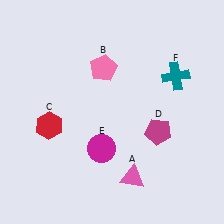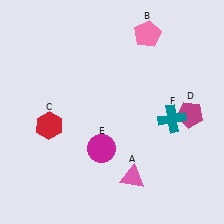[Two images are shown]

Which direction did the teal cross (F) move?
The teal cross (F) moved down.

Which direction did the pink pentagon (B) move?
The pink pentagon (B) moved right.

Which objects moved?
The objects that moved are: the pink pentagon (B), the magenta pentagon (D), the teal cross (F).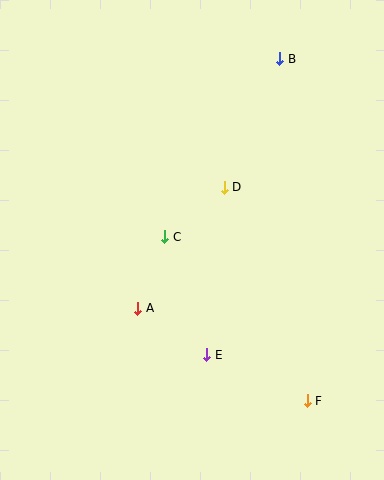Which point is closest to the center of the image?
Point C at (165, 237) is closest to the center.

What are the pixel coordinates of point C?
Point C is at (165, 237).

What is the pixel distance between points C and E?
The distance between C and E is 125 pixels.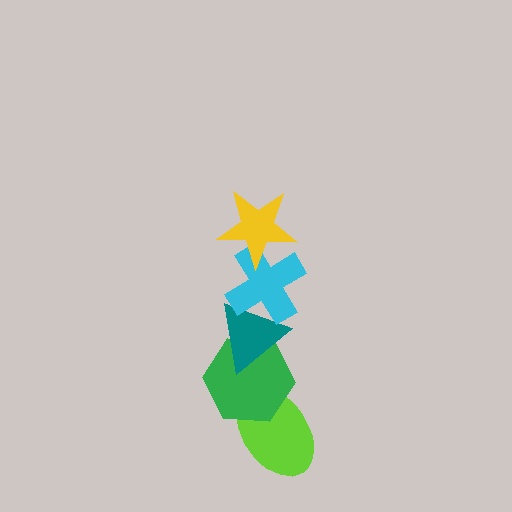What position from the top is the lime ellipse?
The lime ellipse is 5th from the top.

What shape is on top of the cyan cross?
The yellow star is on top of the cyan cross.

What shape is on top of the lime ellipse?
The green hexagon is on top of the lime ellipse.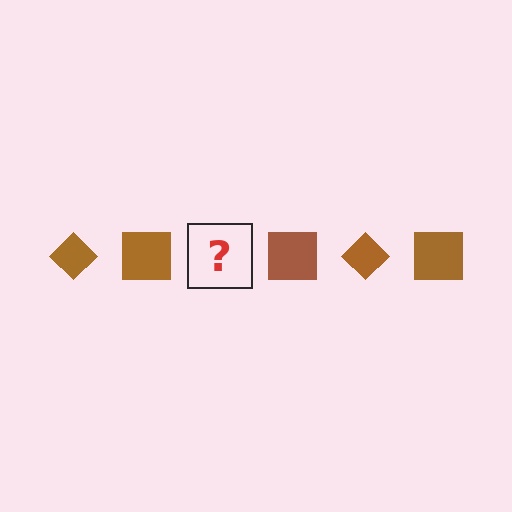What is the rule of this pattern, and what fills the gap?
The rule is that the pattern cycles through diamond, square shapes in brown. The gap should be filled with a brown diamond.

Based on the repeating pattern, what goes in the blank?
The blank should be a brown diamond.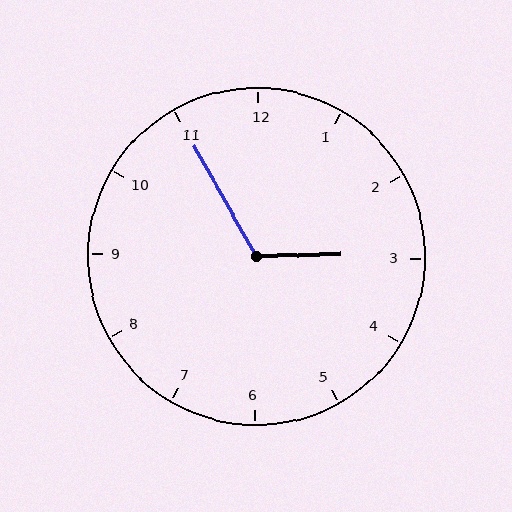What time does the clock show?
2:55.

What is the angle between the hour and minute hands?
Approximately 118 degrees.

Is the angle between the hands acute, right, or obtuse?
It is obtuse.